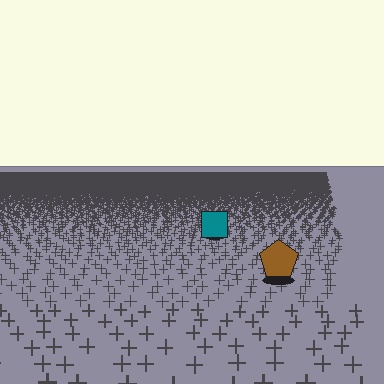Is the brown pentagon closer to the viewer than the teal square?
Yes. The brown pentagon is closer — you can tell from the texture gradient: the ground texture is coarser near it.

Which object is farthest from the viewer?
The teal square is farthest from the viewer. It appears smaller and the ground texture around it is denser.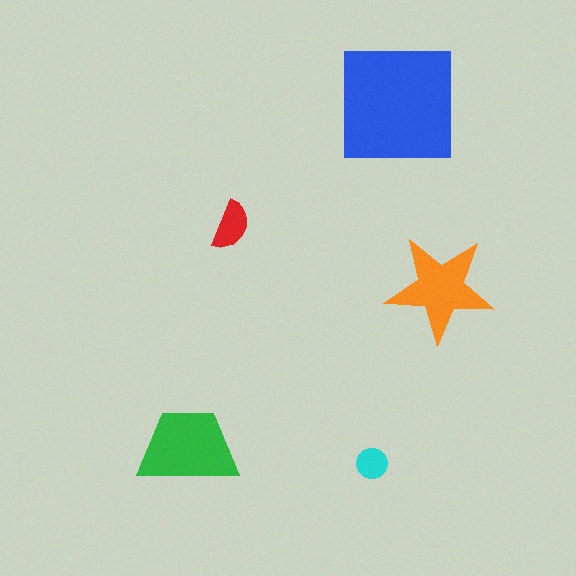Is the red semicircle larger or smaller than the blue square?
Smaller.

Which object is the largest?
The blue square.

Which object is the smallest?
The cyan circle.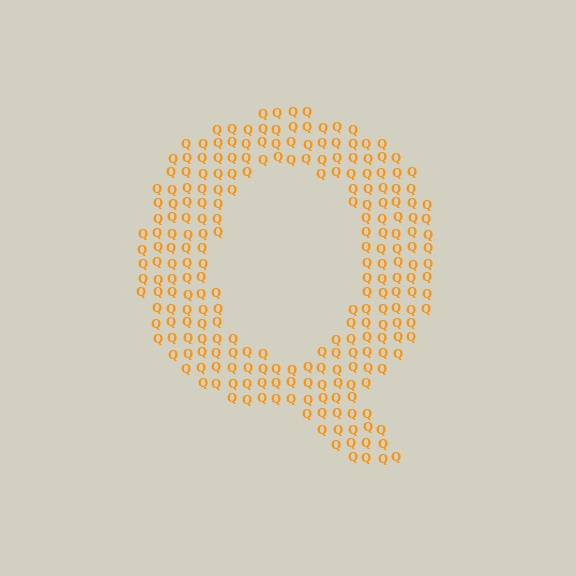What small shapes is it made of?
It is made of small letter Q's.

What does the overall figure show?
The overall figure shows the letter Q.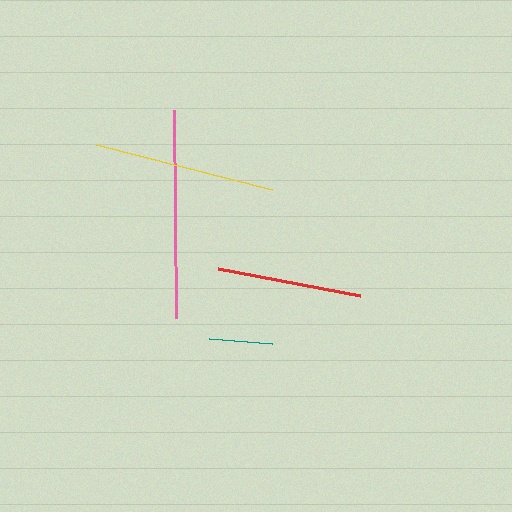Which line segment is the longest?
The pink line is the longest at approximately 208 pixels.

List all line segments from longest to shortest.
From longest to shortest: pink, yellow, red, teal.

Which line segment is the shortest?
The teal line is the shortest at approximately 63 pixels.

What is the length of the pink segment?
The pink segment is approximately 208 pixels long.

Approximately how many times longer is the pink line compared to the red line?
The pink line is approximately 1.4 times the length of the red line.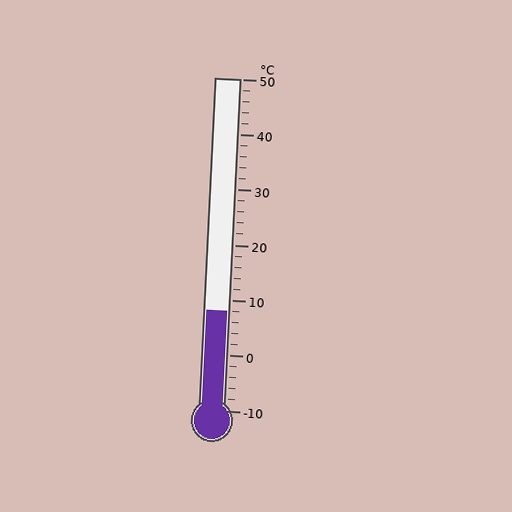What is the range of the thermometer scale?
The thermometer scale ranges from -10°C to 50°C.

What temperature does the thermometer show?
The thermometer shows approximately 8°C.